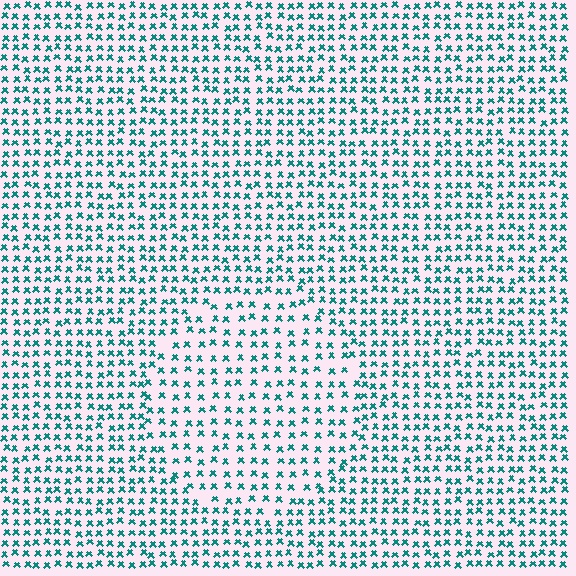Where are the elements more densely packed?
The elements are more densely packed outside the circle boundary.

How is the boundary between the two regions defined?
The boundary is defined by a change in element density (approximately 1.5x ratio). All elements are the same color, size, and shape.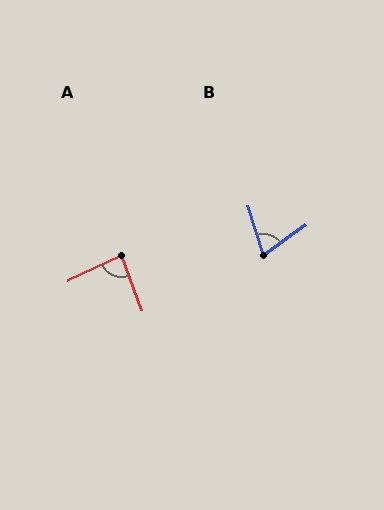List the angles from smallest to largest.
B (72°), A (85°).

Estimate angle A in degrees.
Approximately 85 degrees.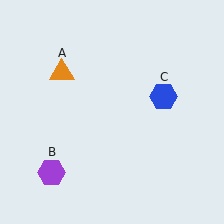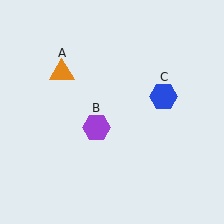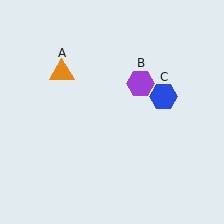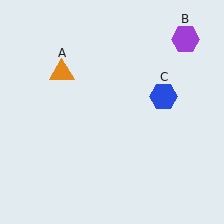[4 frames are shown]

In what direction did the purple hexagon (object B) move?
The purple hexagon (object B) moved up and to the right.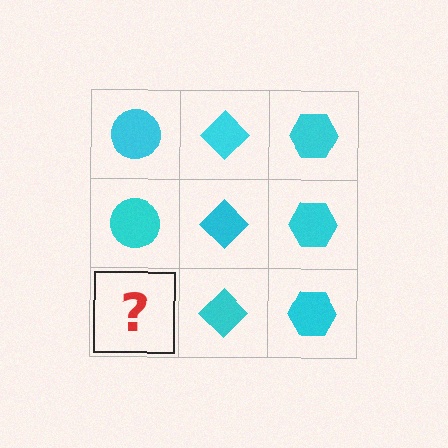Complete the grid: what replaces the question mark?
The question mark should be replaced with a cyan circle.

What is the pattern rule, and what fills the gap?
The rule is that each column has a consistent shape. The gap should be filled with a cyan circle.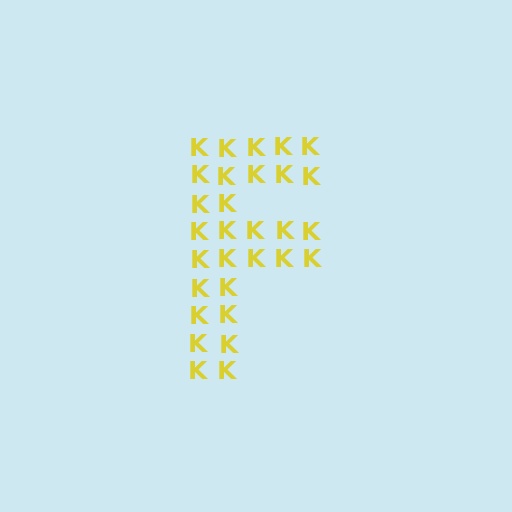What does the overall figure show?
The overall figure shows the letter F.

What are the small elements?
The small elements are letter K's.